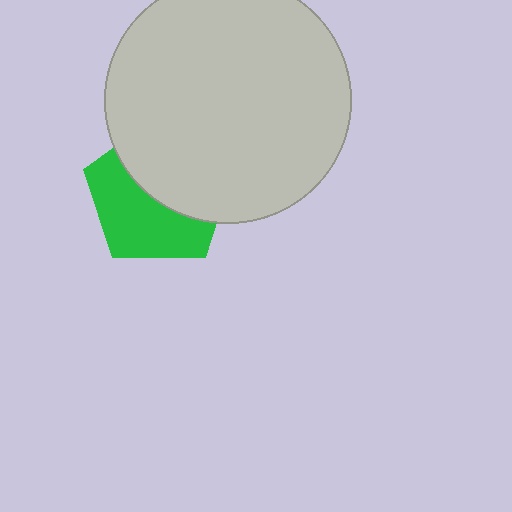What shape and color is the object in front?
The object in front is a light gray circle.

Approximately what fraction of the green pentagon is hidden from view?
Roughly 50% of the green pentagon is hidden behind the light gray circle.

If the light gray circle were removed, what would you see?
You would see the complete green pentagon.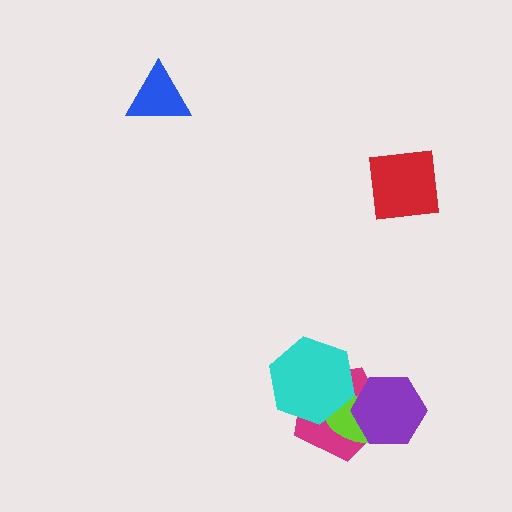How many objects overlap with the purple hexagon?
2 objects overlap with the purple hexagon.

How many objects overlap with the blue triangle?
0 objects overlap with the blue triangle.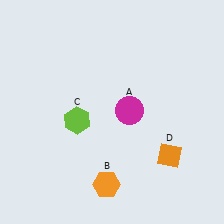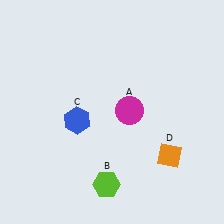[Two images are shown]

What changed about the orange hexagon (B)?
In Image 1, B is orange. In Image 2, it changed to lime.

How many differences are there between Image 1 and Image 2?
There are 2 differences between the two images.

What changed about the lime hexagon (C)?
In Image 1, C is lime. In Image 2, it changed to blue.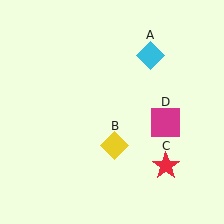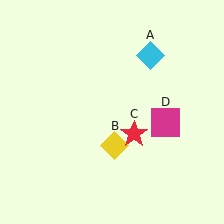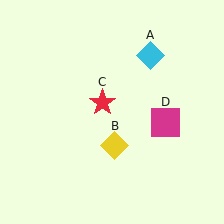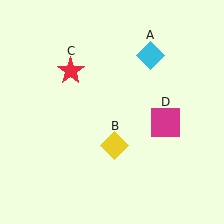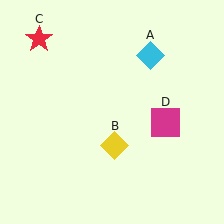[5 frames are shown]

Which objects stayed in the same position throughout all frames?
Cyan diamond (object A) and yellow diamond (object B) and magenta square (object D) remained stationary.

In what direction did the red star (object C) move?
The red star (object C) moved up and to the left.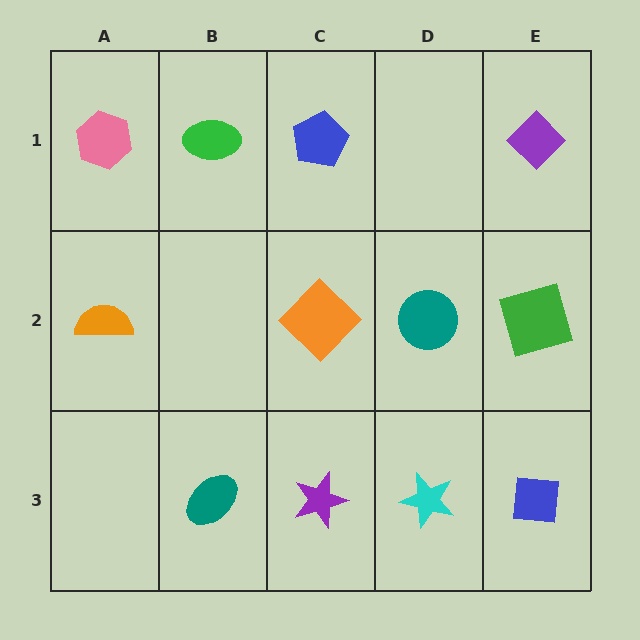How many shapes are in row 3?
4 shapes.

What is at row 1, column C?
A blue pentagon.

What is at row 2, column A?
An orange semicircle.